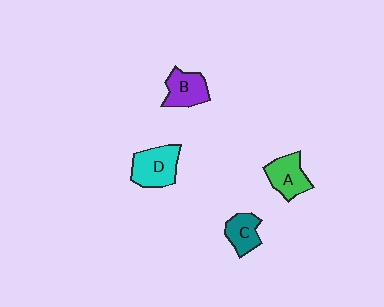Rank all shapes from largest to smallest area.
From largest to smallest: D (cyan), A (green), B (purple), C (teal).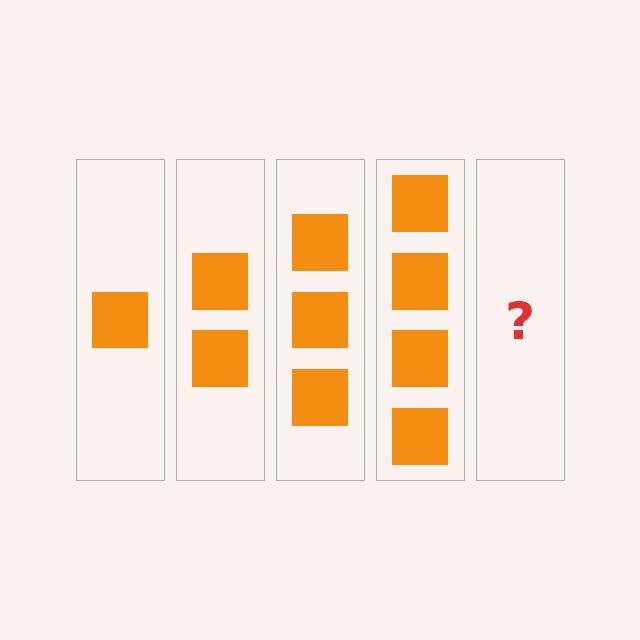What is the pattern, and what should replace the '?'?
The pattern is that each step adds one more square. The '?' should be 5 squares.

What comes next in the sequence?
The next element should be 5 squares.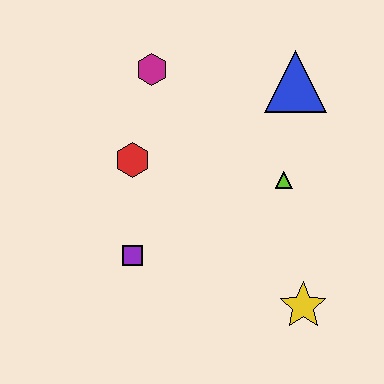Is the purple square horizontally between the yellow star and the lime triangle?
No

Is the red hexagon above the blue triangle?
No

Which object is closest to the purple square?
The red hexagon is closest to the purple square.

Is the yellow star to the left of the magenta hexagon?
No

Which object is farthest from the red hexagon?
The yellow star is farthest from the red hexagon.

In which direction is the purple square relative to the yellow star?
The purple square is to the left of the yellow star.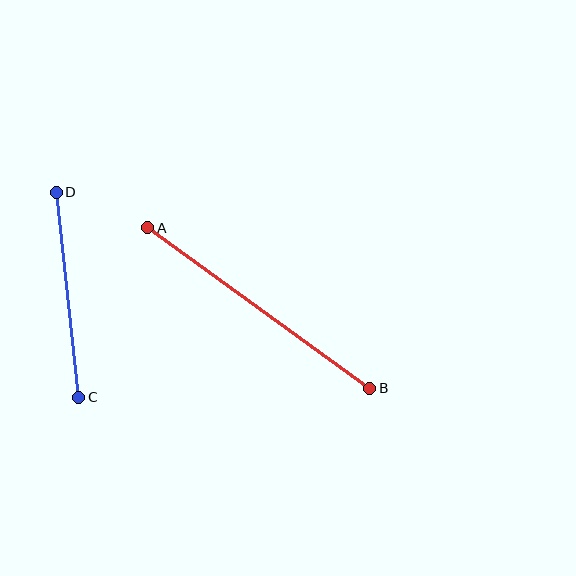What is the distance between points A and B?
The distance is approximately 274 pixels.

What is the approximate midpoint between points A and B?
The midpoint is at approximately (259, 308) pixels.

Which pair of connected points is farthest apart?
Points A and B are farthest apart.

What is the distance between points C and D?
The distance is approximately 206 pixels.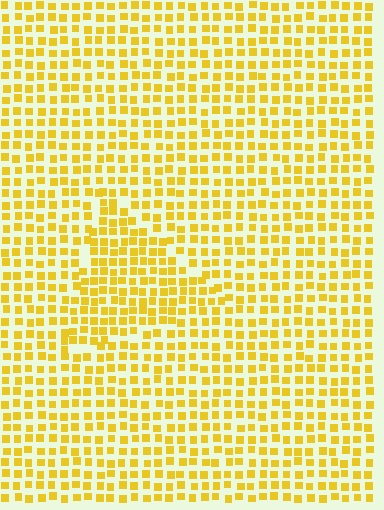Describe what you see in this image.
The image contains small yellow elements arranged at two different densities. A triangle-shaped region is visible where the elements are more densely packed than the surrounding area.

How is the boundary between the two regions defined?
The boundary is defined by a change in element density (approximately 1.4x ratio). All elements are the same color, size, and shape.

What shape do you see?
I see a triangle.